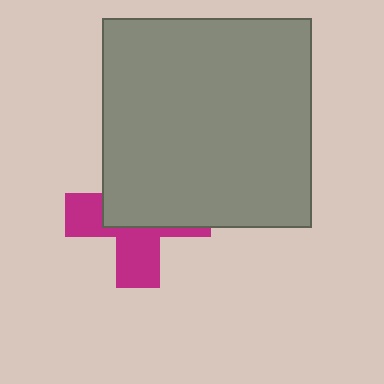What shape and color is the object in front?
The object in front is a gray square.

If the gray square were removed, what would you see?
You would see the complete magenta cross.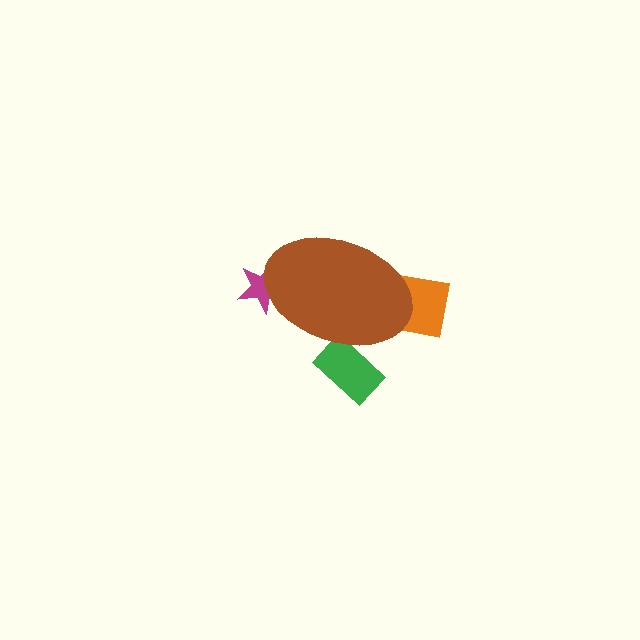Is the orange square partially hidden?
Yes, the orange square is partially hidden behind the brown ellipse.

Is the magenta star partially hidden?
Yes, the magenta star is partially hidden behind the brown ellipse.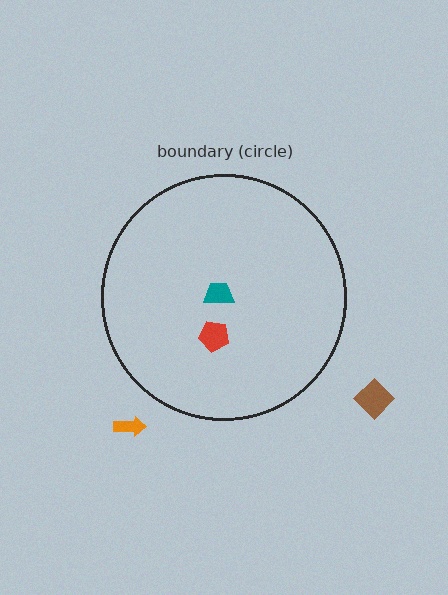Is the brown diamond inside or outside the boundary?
Outside.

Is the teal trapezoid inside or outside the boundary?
Inside.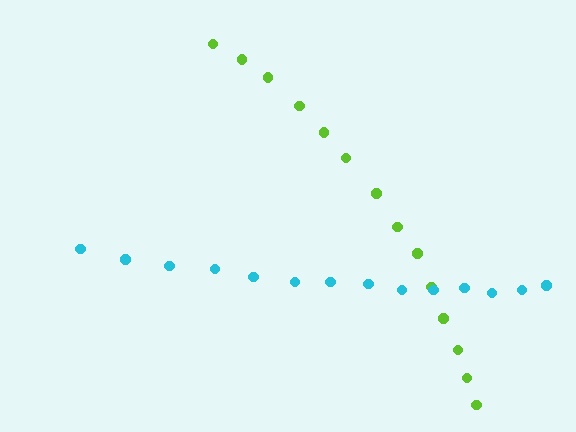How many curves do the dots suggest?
There are 2 distinct paths.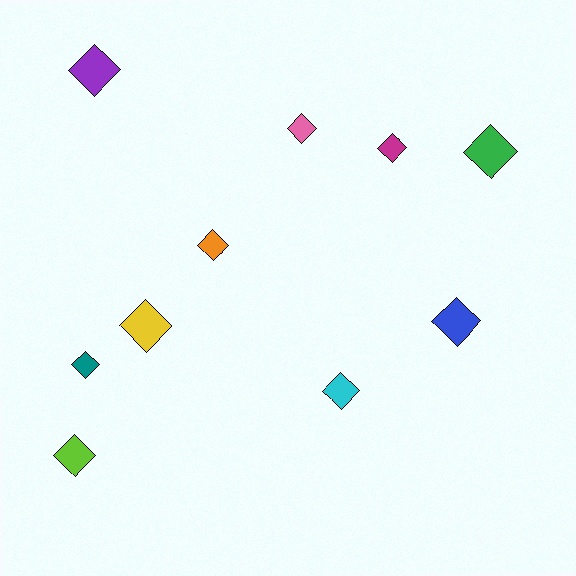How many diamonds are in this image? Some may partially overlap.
There are 10 diamonds.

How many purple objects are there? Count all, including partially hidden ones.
There is 1 purple object.